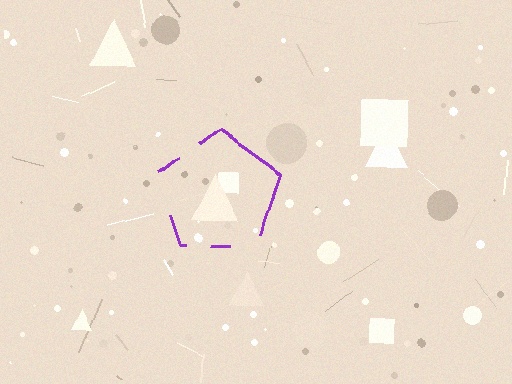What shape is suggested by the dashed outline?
The dashed outline suggests a pentagon.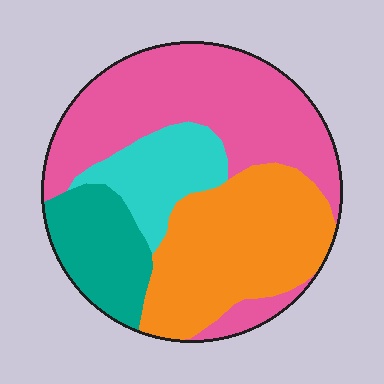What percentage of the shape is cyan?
Cyan covers 13% of the shape.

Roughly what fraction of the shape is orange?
Orange takes up about one third (1/3) of the shape.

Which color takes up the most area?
Pink, at roughly 40%.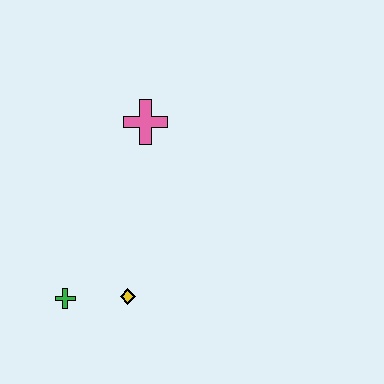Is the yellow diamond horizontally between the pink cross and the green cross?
Yes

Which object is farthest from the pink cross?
The green cross is farthest from the pink cross.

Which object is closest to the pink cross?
The yellow diamond is closest to the pink cross.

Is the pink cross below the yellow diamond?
No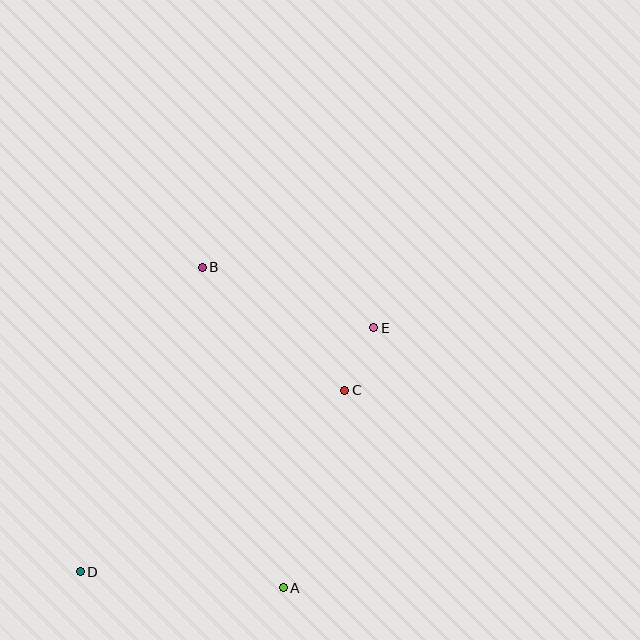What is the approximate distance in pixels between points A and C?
The distance between A and C is approximately 207 pixels.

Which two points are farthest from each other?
Points D and E are farthest from each other.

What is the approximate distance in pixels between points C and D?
The distance between C and D is approximately 321 pixels.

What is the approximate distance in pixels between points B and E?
The distance between B and E is approximately 182 pixels.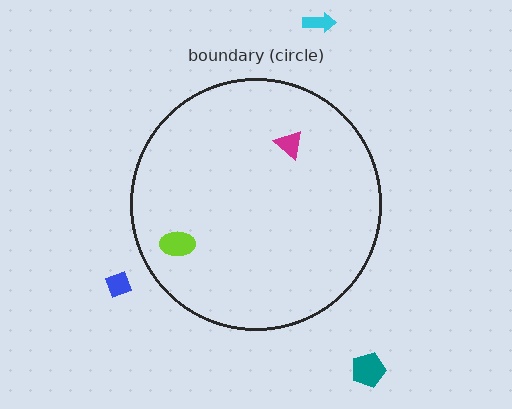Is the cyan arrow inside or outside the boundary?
Outside.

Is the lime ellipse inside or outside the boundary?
Inside.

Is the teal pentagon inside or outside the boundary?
Outside.